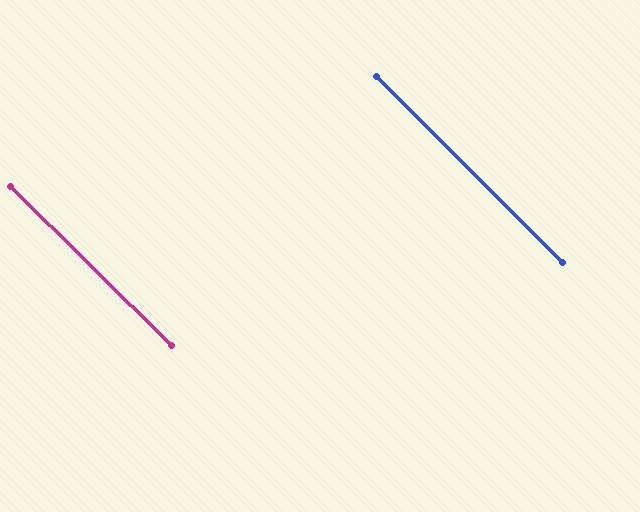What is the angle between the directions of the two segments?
Approximately 0 degrees.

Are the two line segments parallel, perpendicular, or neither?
Parallel — their directions differ by only 0.4°.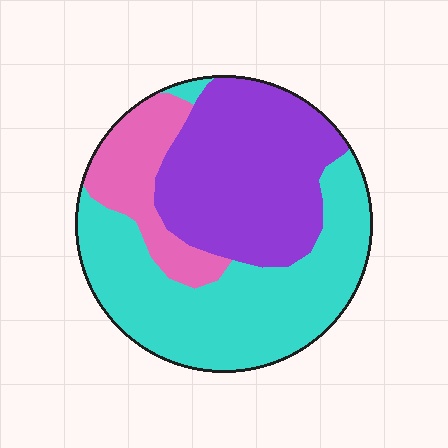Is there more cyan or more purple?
Cyan.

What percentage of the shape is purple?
Purple takes up between a quarter and a half of the shape.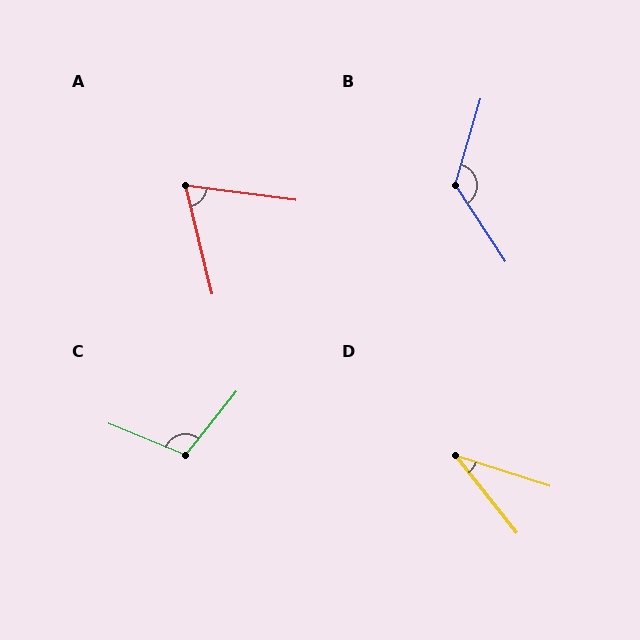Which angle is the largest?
B, at approximately 131 degrees.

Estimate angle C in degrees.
Approximately 106 degrees.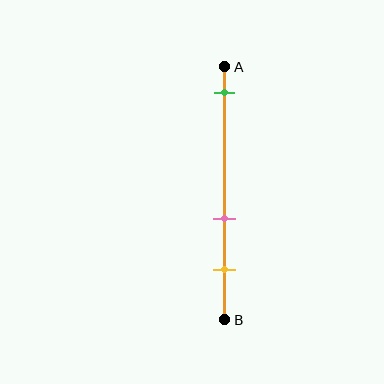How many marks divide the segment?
There are 3 marks dividing the segment.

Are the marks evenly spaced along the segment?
No, the marks are not evenly spaced.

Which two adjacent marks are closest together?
The pink and yellow marks are the closest adjacent pair.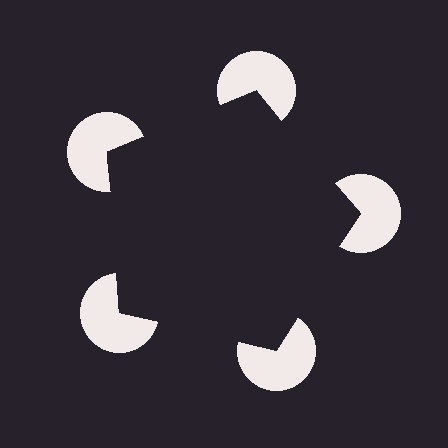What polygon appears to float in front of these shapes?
An illusory pentagon — its edges are inferred from the aligned wedge cuts in the pac-man discs, not physically drawn.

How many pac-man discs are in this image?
There are 5 — one at each vertex of the illusory pentagon.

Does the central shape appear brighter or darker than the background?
It typically appears slightly darker than the background, even though no actual brightness change is drawn.